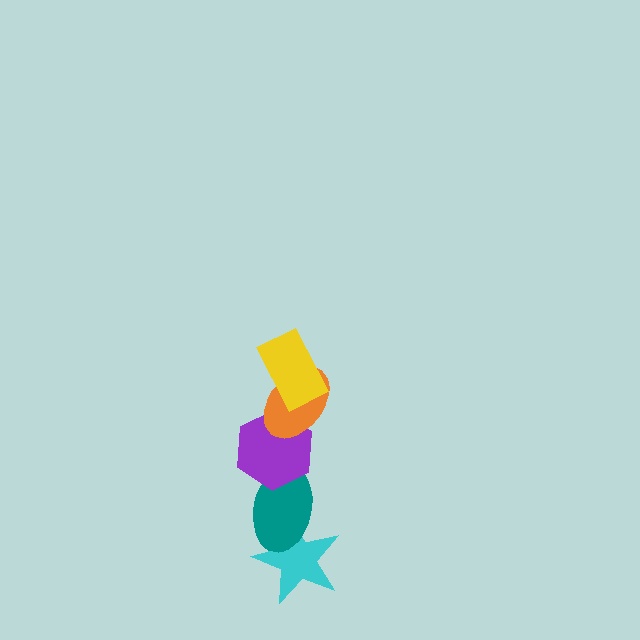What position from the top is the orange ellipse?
The orange ellipse is 2nd from the top.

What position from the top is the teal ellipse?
The teal ellipse is 4th from the top.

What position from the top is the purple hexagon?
The purple hexagon is 3rd from the top.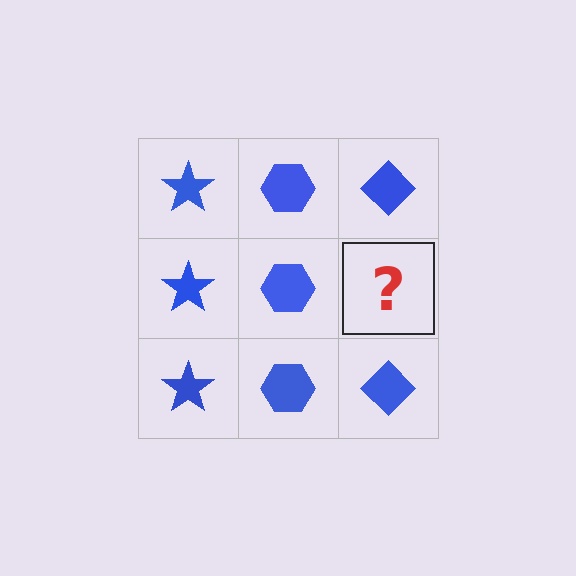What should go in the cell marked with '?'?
The missing cell should contain a blue diamond.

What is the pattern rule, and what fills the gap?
The rule is that each column has a consistent shape. The gap should be filled with a blue diamond.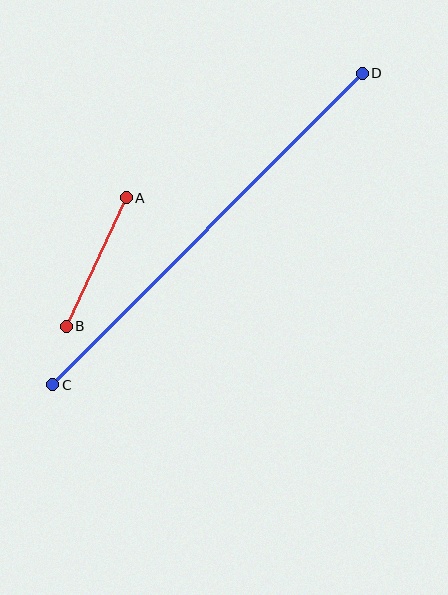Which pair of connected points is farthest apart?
Points C and D are farthest apart.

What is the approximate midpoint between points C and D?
The midpoint is at approximately (208, 229) pixels.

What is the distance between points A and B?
The distance is approximately 142 pixels.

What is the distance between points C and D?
The distance is approximately 439 pixels.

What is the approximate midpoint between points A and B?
The midpoint is at approximately (96, 262) pixels.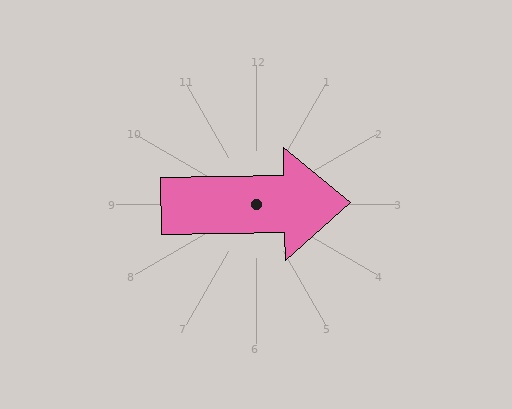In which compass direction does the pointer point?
East.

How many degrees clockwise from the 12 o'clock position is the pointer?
Approximately 89 degrees.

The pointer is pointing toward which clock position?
Roughly 3 o'clock.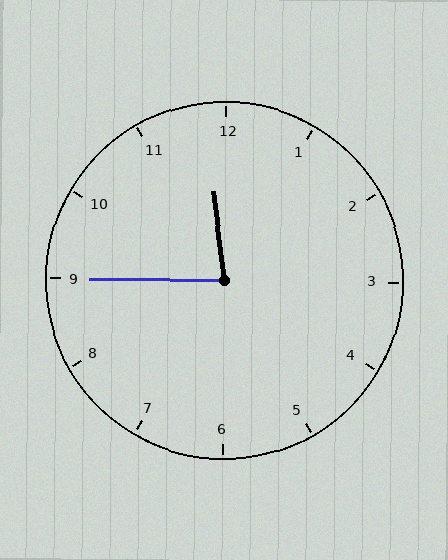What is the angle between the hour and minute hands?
Approximately 82 degrees.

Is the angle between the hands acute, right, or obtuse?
It is acute.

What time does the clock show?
11:45.